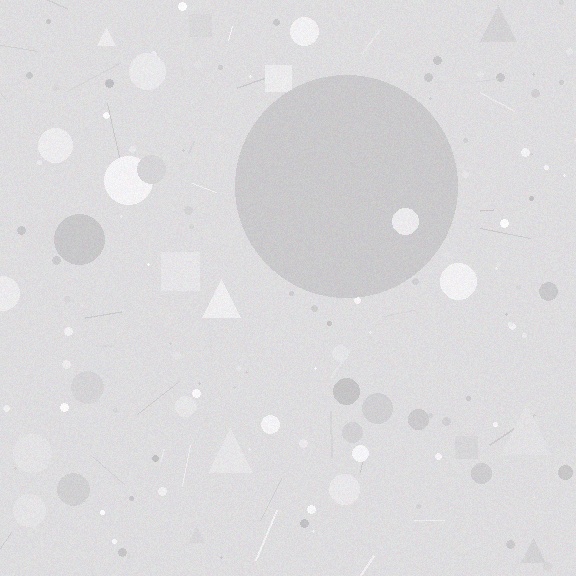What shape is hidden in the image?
A circle is hidden in the image.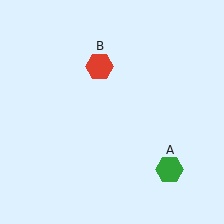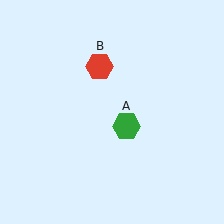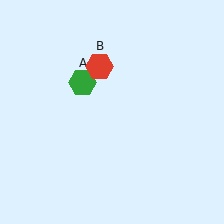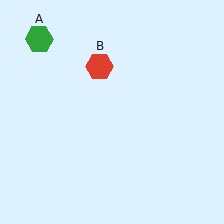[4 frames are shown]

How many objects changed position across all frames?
1 object changed position: green hexagon (object A).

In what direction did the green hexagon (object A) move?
The green hexagon (object A) moved up and to the left.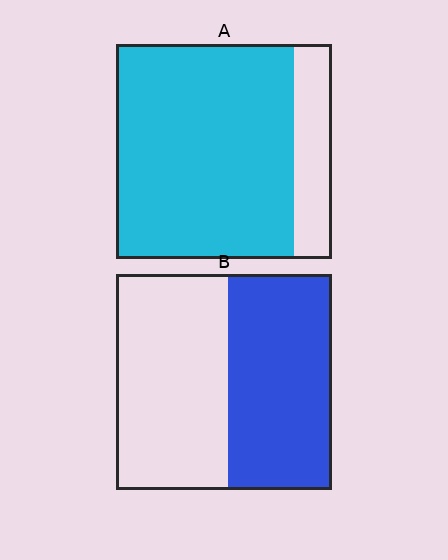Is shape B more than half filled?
Roughly half.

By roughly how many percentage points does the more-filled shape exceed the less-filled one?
By roughly 35 percentage points (A over B).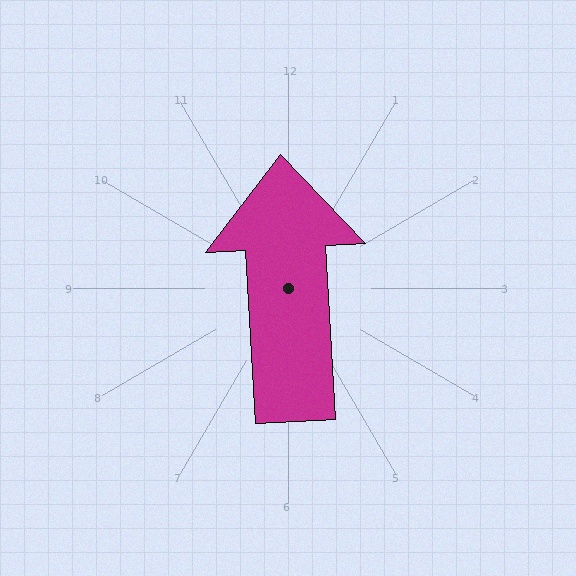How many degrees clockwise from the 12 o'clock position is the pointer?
Approximately 357 degrees.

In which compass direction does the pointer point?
North.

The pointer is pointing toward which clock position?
Roughly 12 o'clock.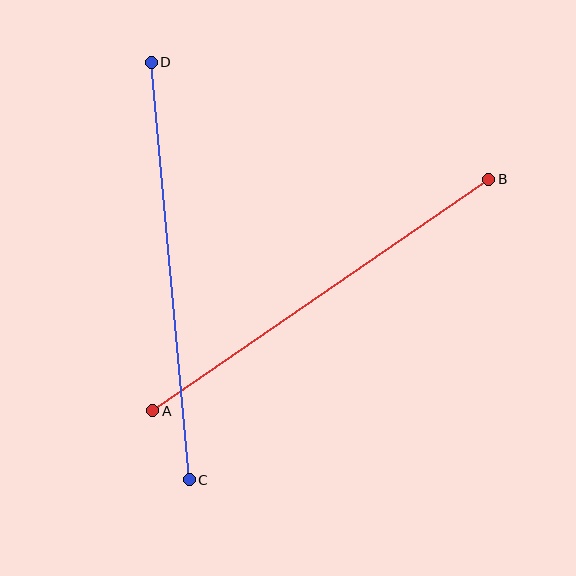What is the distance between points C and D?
The distance is approximately 419 pixels.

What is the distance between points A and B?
The distance is approximately 408 pixels.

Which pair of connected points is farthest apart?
Points C and D are farthest apart.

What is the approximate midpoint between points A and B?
The midpoint is at approximately (321, 295) pixels.